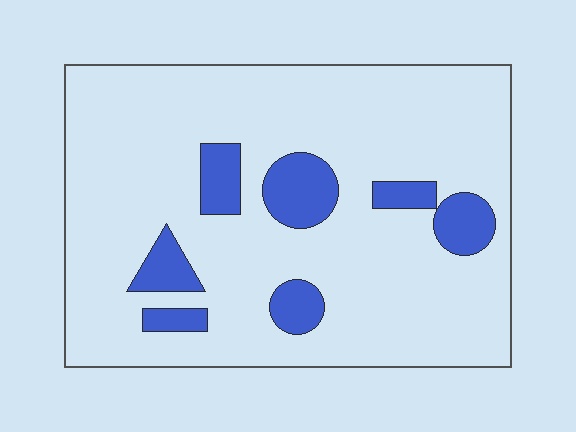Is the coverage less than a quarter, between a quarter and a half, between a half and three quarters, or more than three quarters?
Less than a quarter.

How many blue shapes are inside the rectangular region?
7.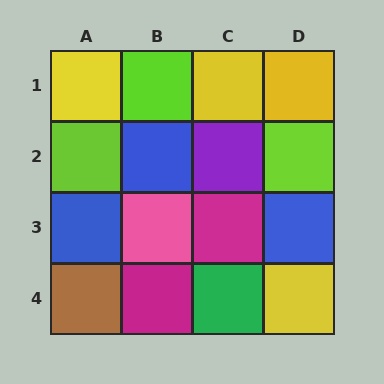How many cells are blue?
3 cells are blue.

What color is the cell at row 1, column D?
Yellow.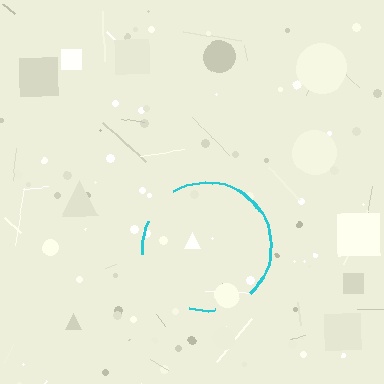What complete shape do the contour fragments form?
The contour fragments form a circle.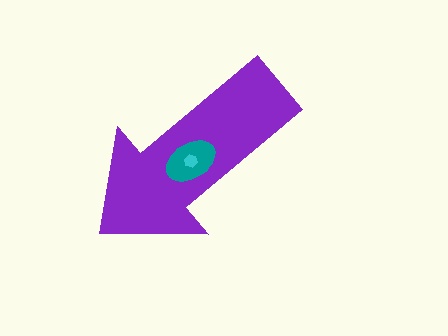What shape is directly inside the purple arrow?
The teal ellipse.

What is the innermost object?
The cyan hexagon.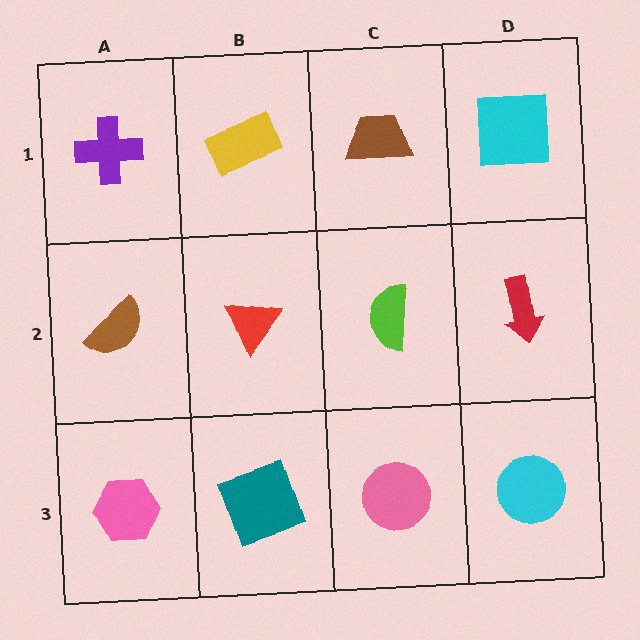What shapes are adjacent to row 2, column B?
A yellow rectangle (row 1, column B), a teal square (row 3, column B), a brown semicircle (row 2, column A), a lime semicircle (row 2, column C).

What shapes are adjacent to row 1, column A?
A brown semicircle (row 2, column A), a yellow rectangle (row 1, column B).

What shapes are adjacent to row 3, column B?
A red triangle (row 2, column B), a pink hexagon (row 3, column A), a pink circle (row 3, column C).